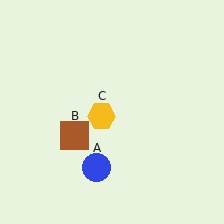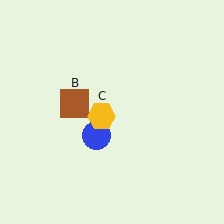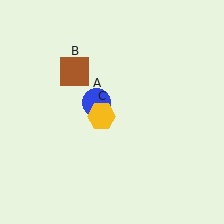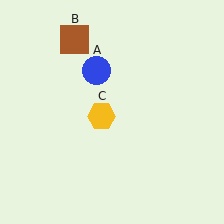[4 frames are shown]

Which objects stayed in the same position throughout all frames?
Yellow hexagon (object C) remained stationary.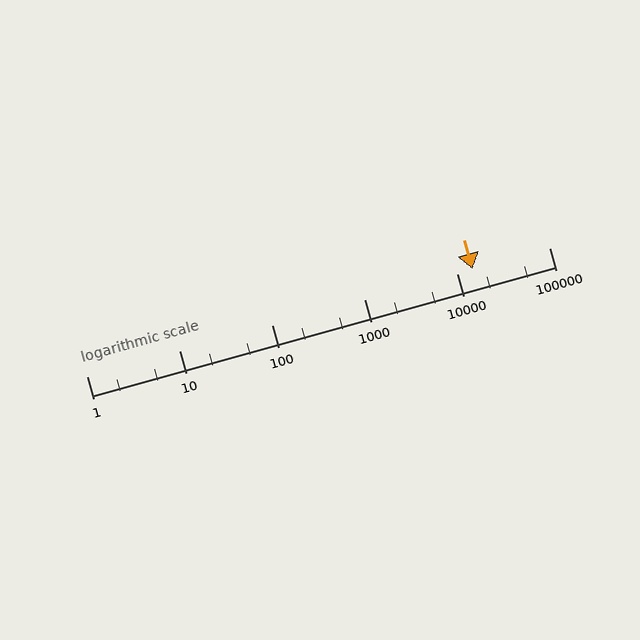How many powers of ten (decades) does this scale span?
The scale spans 5 decades, from 1 to 100000.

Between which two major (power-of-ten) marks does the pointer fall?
The pointer is between 10000 and 100000.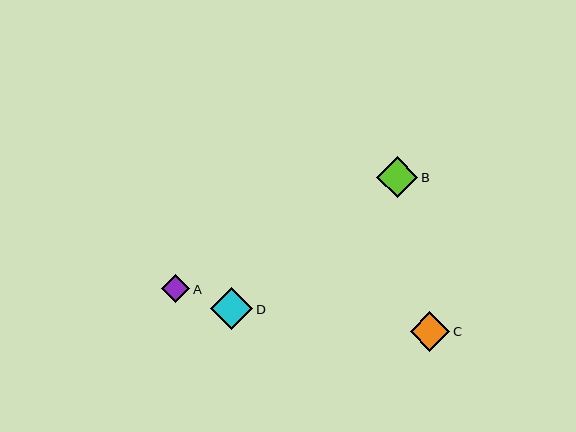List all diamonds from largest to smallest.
From largest to smallest: D, B, C, A.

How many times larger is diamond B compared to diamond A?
Diamond B is approximately 1.5 times the size of diamond A.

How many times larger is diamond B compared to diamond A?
Diamond B is approximately 1.5 times the size of diamond A.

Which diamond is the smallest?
Diamond A is the smallest with a size of approximately 28 pixels.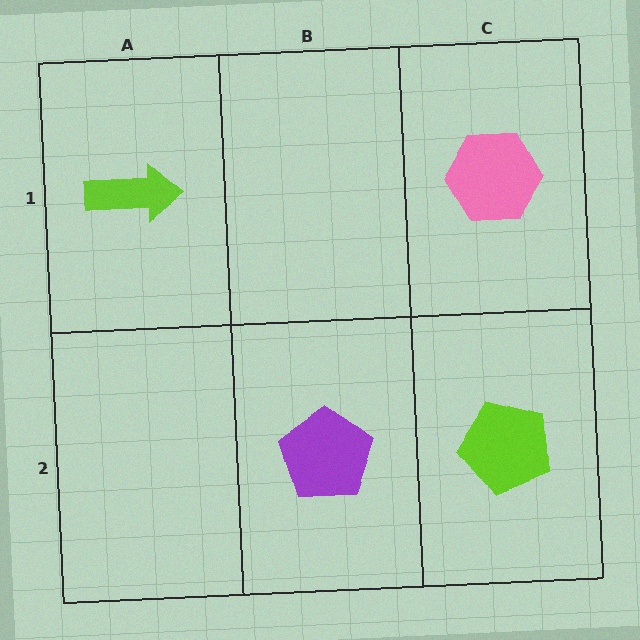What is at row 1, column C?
A pink hexagon.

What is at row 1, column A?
A lime arrow.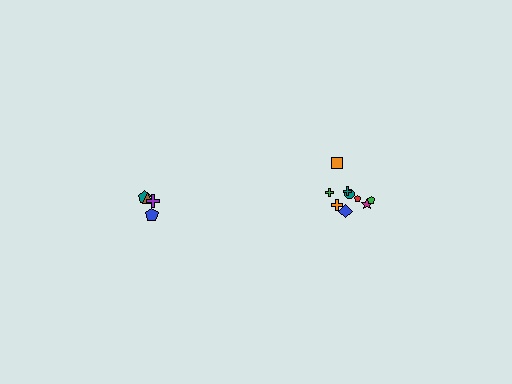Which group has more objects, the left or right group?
The right group.